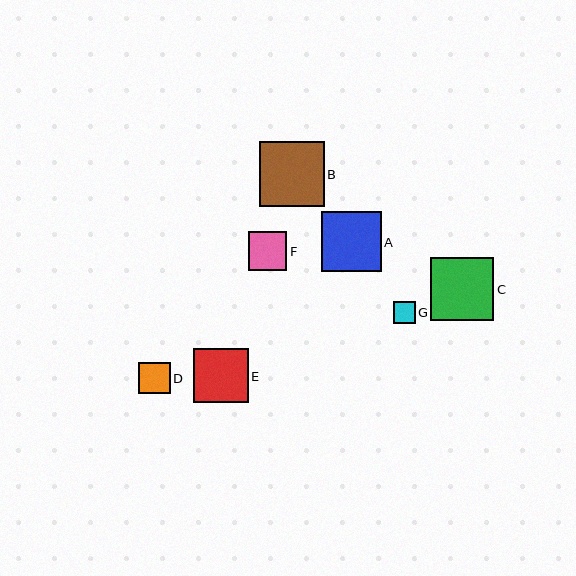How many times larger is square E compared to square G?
Square E is approximately 2.5 times the size of square G.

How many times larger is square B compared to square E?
Square B is approximately 1.2 times the size of square E.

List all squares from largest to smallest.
From largest to smallest: B, C, A, E, F, D, G.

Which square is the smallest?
Square G is the smallest with a size of approximately 22 pixels.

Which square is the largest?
Square B is the largest with a size of approximately 65 pixels.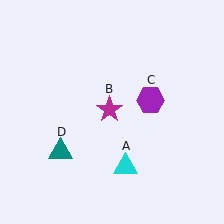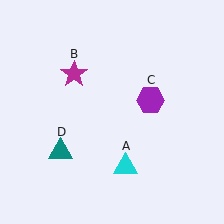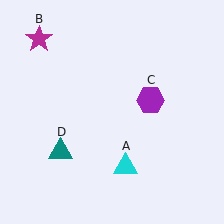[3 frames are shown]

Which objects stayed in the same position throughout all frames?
Cyan triangle (object A) and purple hexagon (object C) and teal triangle (object D) remained stationary.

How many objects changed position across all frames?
1 object changed position: magenta star (object B).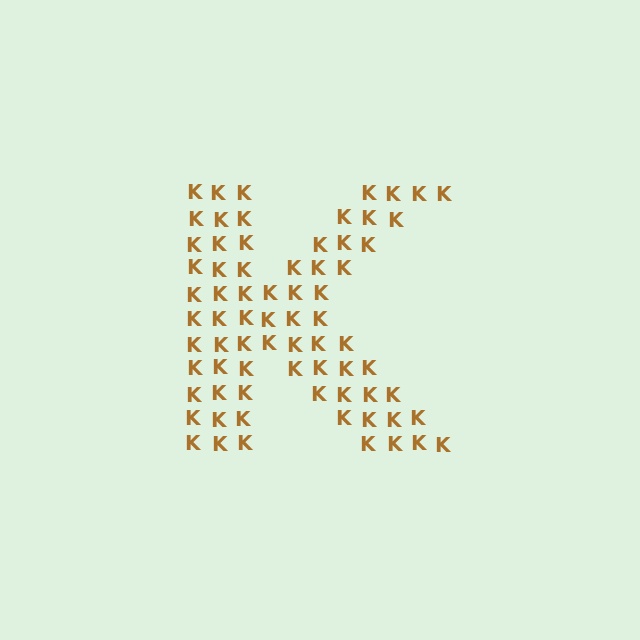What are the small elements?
The small elements are letter K's.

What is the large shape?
The large shape is the letter K.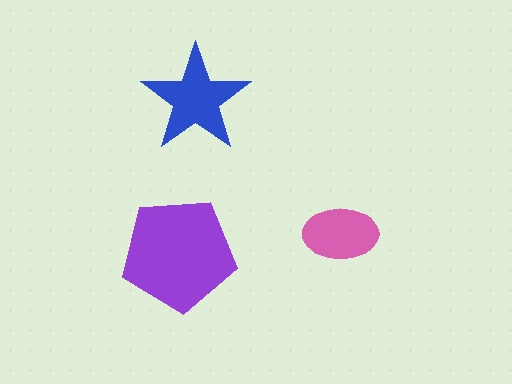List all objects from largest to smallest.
The purple pentagon, the blue star, the pink ellipse.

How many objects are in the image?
There are 3 objects in the image.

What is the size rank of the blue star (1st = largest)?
2nd.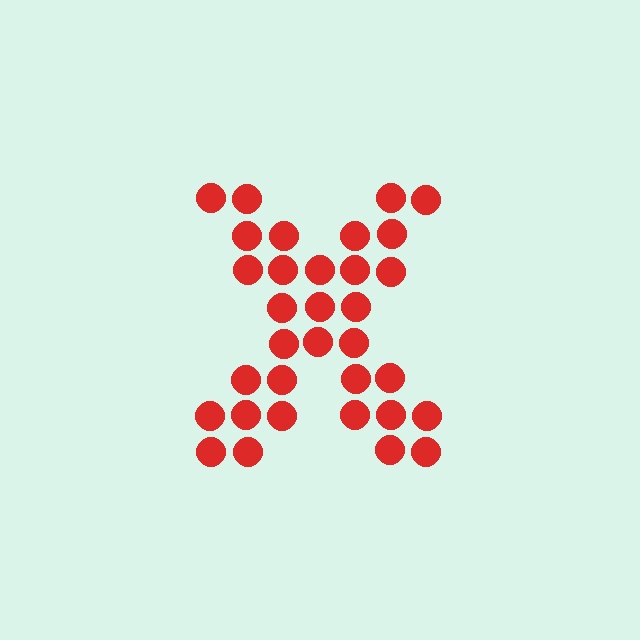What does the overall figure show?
The overall figure shows the letter X.